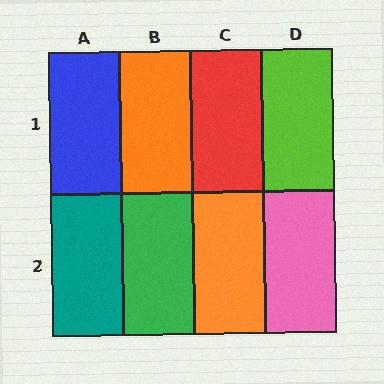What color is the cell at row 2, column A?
Teal.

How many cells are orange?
2 cells are orange.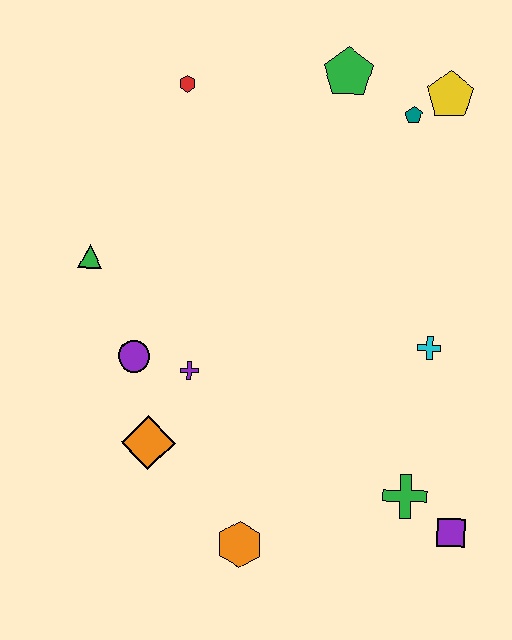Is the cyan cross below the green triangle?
Yes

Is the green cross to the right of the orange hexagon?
Yes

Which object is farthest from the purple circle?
The yellow pentagon is farthest from the purple circle.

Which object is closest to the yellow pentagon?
The teal pentagon is closest to the yellow pentagon.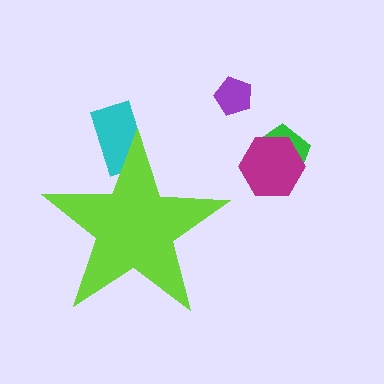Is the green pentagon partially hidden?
No, the green pentagon is fully visible.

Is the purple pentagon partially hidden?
No, the purple pentagon is fully visible.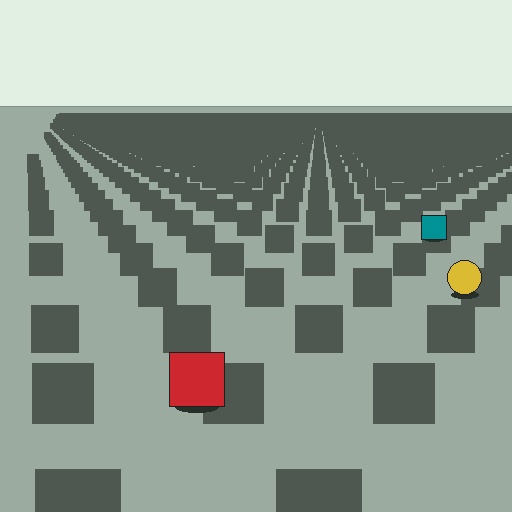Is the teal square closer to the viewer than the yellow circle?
No. The yellow circle is closer — you can tell from the texture gradient: the ground texture is coarser near it.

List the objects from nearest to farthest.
From nearest to farthest: the red square, the yellow circle, the teal square.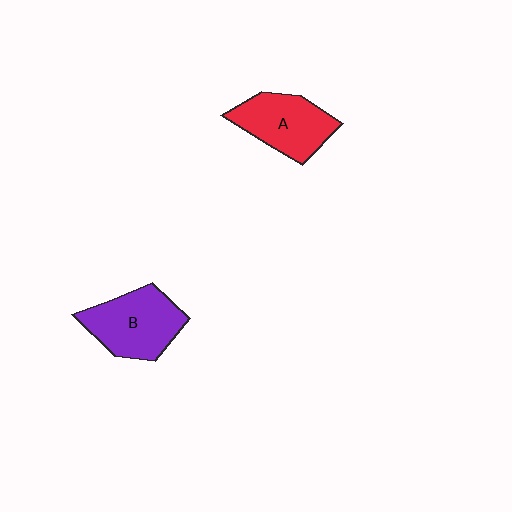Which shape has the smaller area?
Shape A (red).